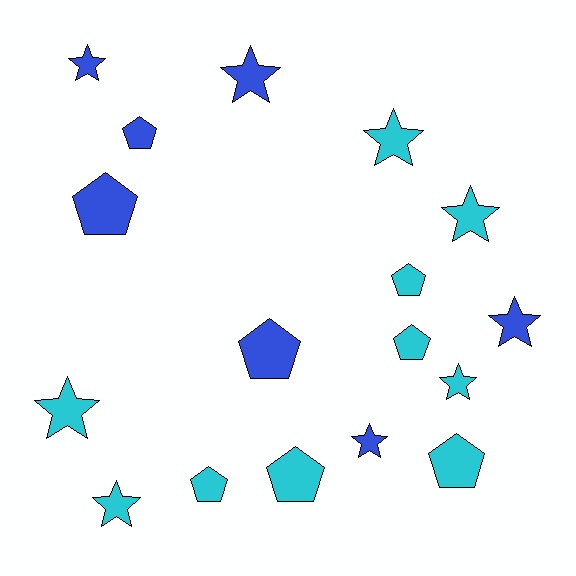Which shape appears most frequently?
Star, with 9 objects.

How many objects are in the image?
There are 17 objects.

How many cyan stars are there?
There are 5 cyan stars.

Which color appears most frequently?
Cyan, with 10 objects.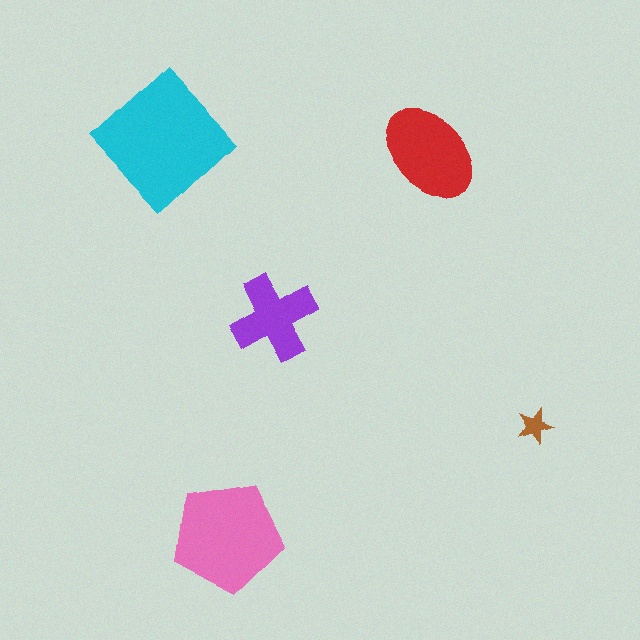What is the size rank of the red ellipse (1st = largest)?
3rd.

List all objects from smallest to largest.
The brown star, the purple cross, the red ellipse, the pink pentagon, the cyan diamond.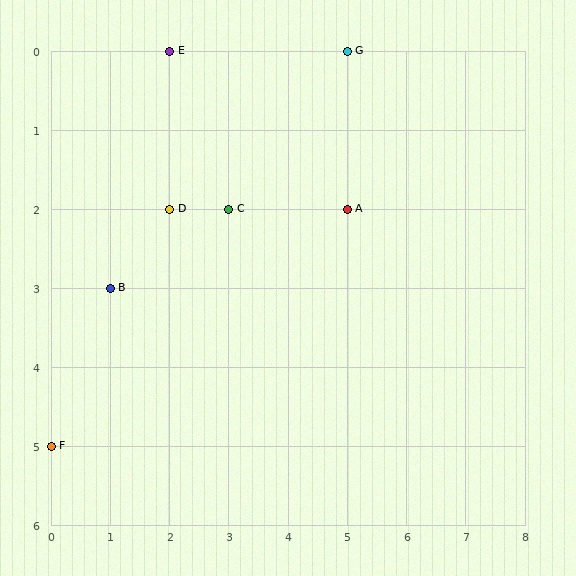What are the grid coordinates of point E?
Point E is at grid coordinates (2, 0).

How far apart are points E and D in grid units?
Points E and D are 2 rows apart.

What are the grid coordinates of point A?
Point A is at grid coordinates (5, 2).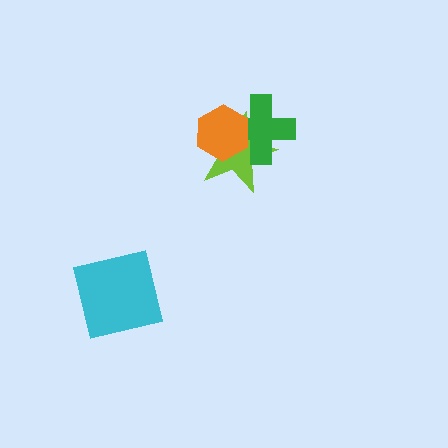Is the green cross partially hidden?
Yes, it is partially covered by another shape.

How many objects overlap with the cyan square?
0 objects overlap with the cyan square.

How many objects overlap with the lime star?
2 objects overlap with the lime star.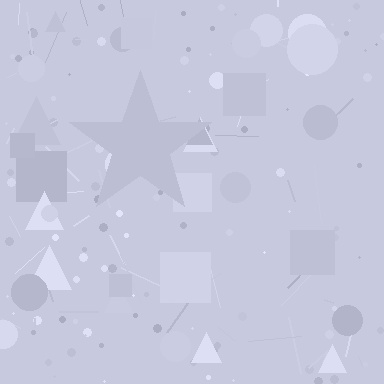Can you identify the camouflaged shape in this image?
The camouflaged shape is a star.